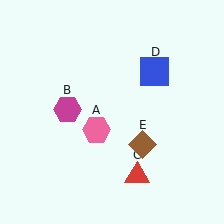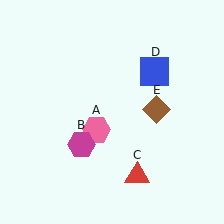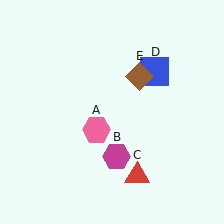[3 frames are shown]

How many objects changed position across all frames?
2 objects changed position: magenta hexagon (object B), brown diamond (object E).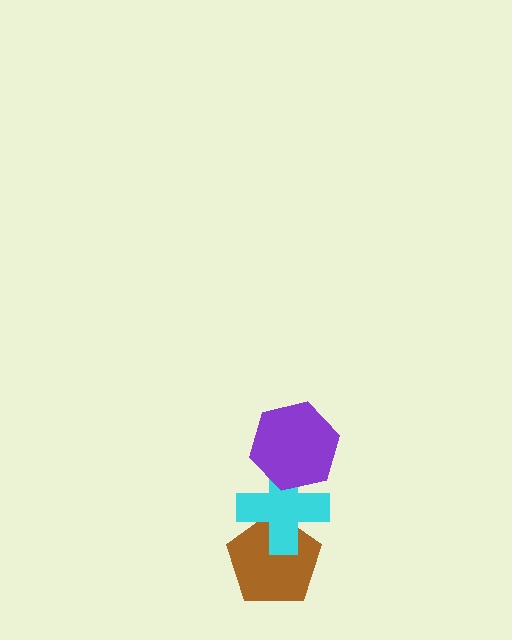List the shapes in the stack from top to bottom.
From top to bottom: the purple hexagon, the cyan cross, the brown pentagon.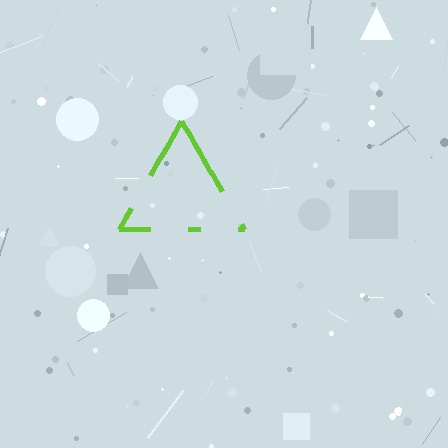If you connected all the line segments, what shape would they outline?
They would outline a triangle.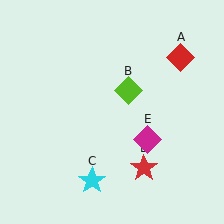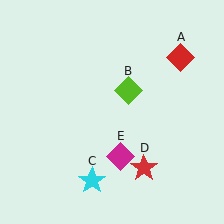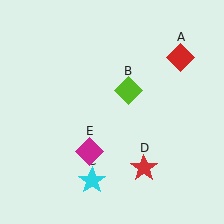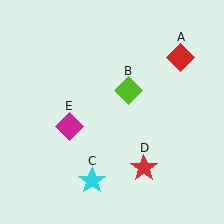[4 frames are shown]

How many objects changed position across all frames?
1 object changed position: magenta diamond (object E).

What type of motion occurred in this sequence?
The magenta diamond (object E) rotated clockwise around the center of the scene.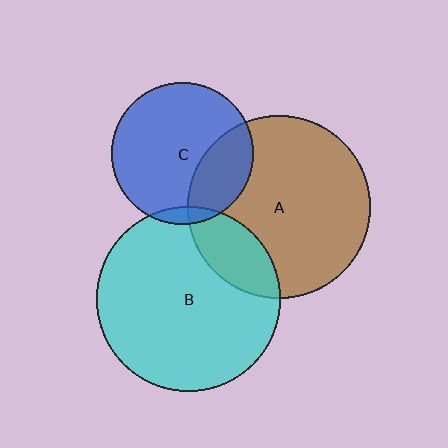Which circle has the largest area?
Circle B (cyan).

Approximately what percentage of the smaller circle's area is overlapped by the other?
Approximately 5%.